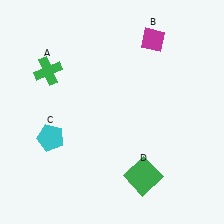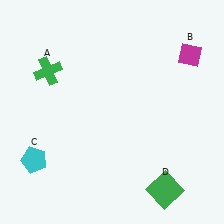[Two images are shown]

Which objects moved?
The objects that moved are: the magenta diamond (B), the cyan pentagon (C), the green square (D).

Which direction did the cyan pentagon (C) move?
The cyan pentagon (C) moved down.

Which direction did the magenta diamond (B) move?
The magenta diamond (B) moved right.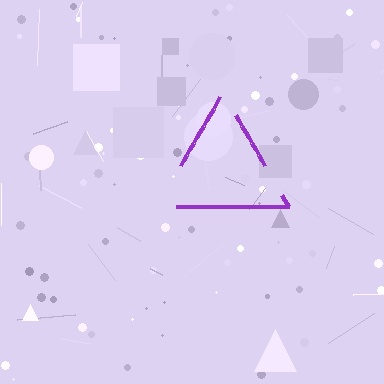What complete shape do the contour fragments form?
The contour fragments form a triangle.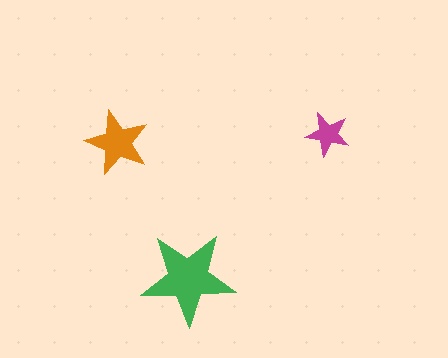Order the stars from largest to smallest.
the green one, the orange one, the magenta one.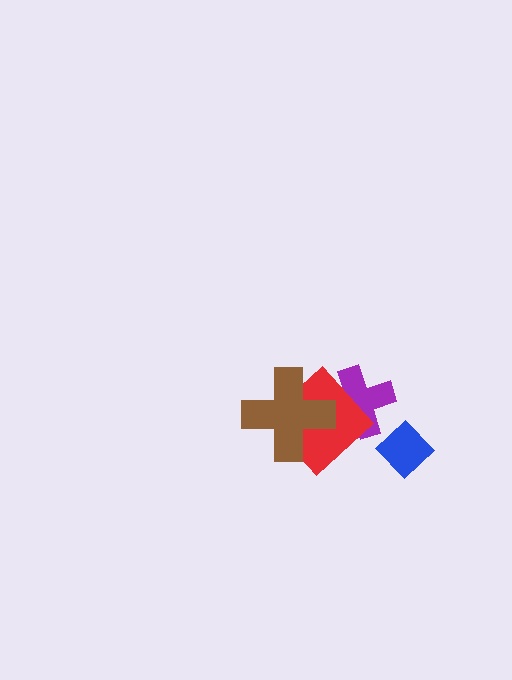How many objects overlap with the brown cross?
2 objects overlap with the brown cross.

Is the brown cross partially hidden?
No, no other shape covers it.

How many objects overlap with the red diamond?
2 objects overlap with the red diamond.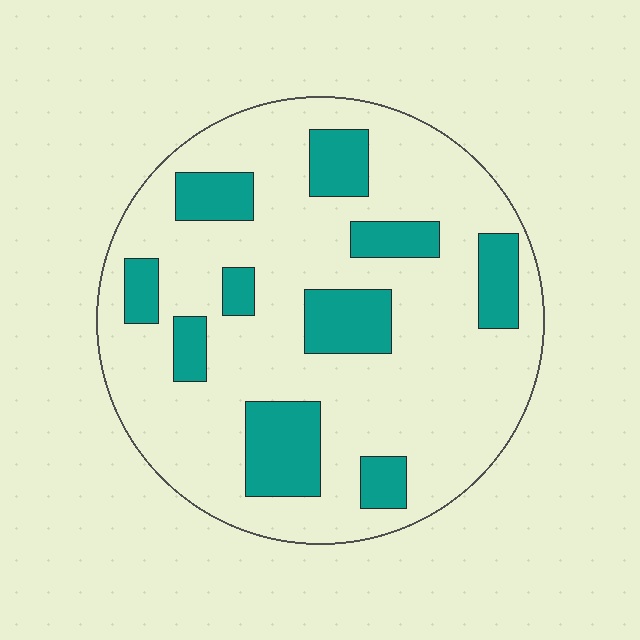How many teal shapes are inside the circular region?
10.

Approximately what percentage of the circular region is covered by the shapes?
Approximately 25%.